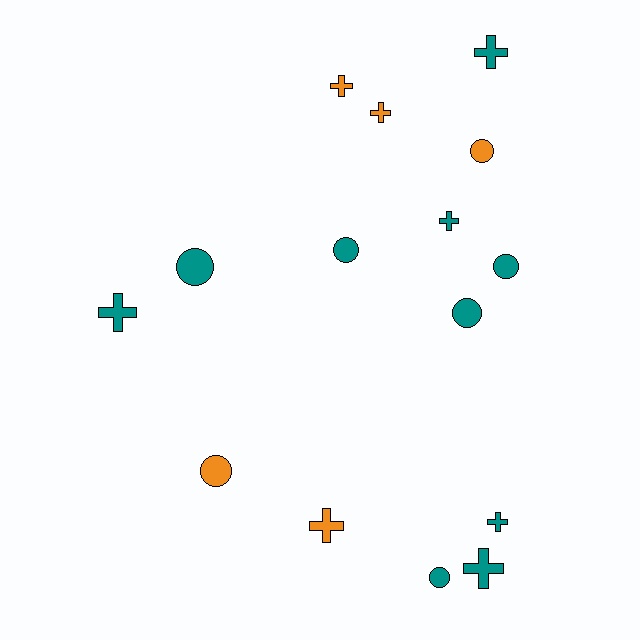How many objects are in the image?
There are 15 objects.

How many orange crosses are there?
There are 3 orange crosses.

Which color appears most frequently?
Teal, with 10 objects.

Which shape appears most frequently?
Cross, with 8 objects.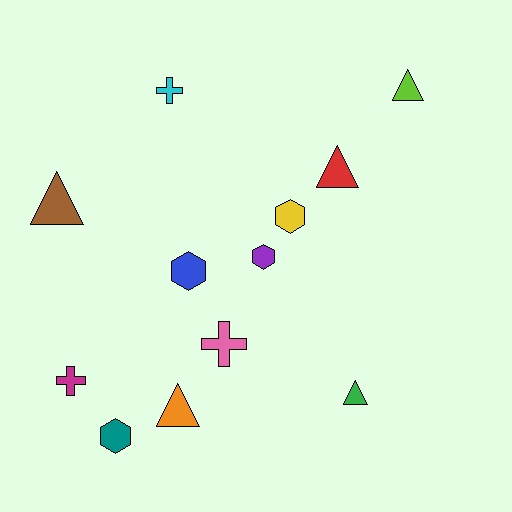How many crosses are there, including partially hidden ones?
There are 3 crosses.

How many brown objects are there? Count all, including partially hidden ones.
There is 1 brown object.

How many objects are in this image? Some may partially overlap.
There are 12 objects.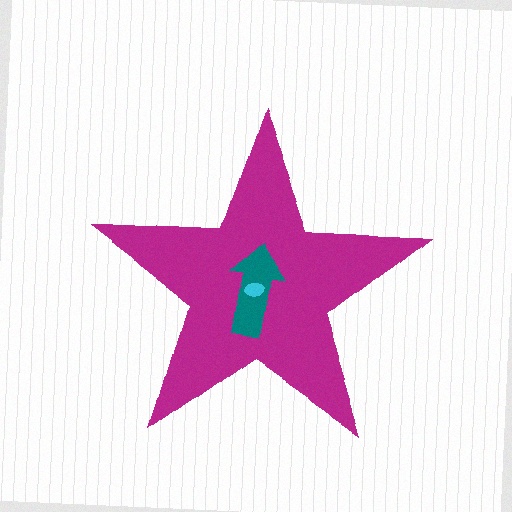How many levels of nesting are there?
3.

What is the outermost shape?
The magenta star.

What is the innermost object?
The cyan ellipse.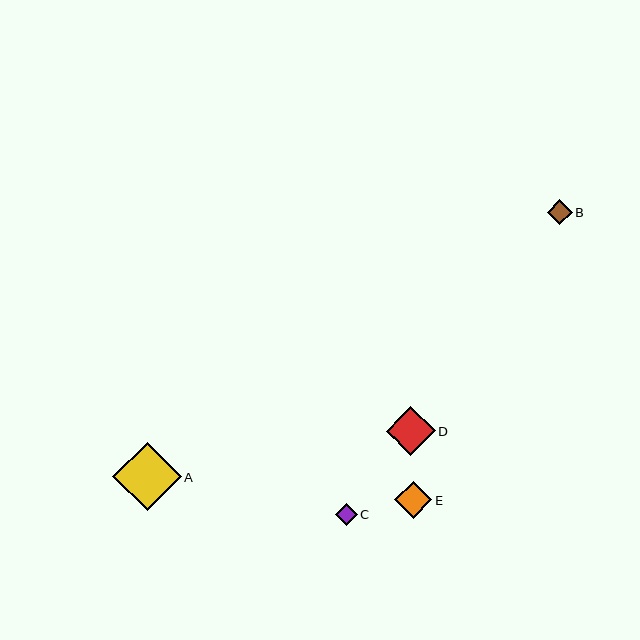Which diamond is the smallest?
Diamond C is the smallest with a size of approximately 22 pixels.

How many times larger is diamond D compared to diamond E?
Diamond D is approximately 1.3 times the size of diamond E.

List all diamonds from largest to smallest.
From largest to smallest: A, D, E, B, C.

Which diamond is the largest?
Diamond A is the largest with a size of approximately 69 pixels.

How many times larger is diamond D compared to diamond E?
Diamond D is approximately 1.3 times the size of diamond E.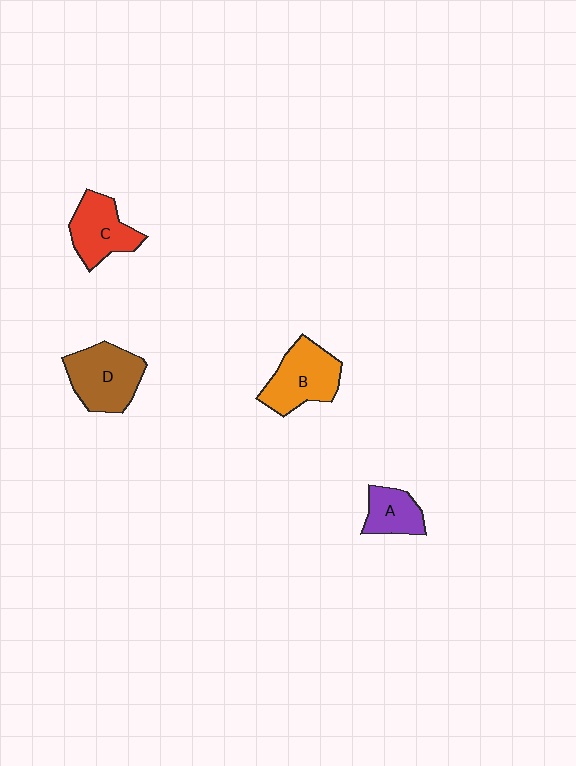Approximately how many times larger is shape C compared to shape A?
Approximately 1.4 times.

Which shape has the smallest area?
Shape A (purple).